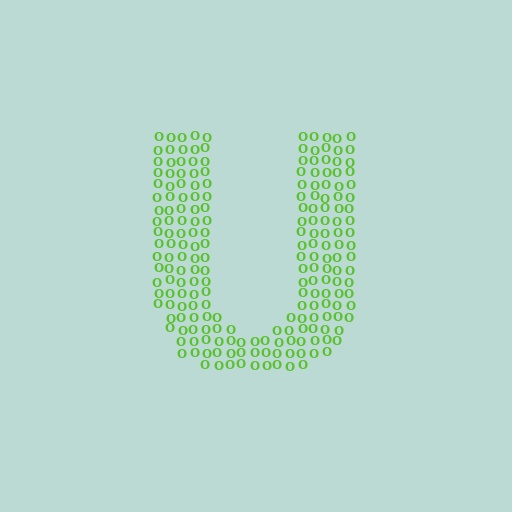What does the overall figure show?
The overall figure shows the letter U.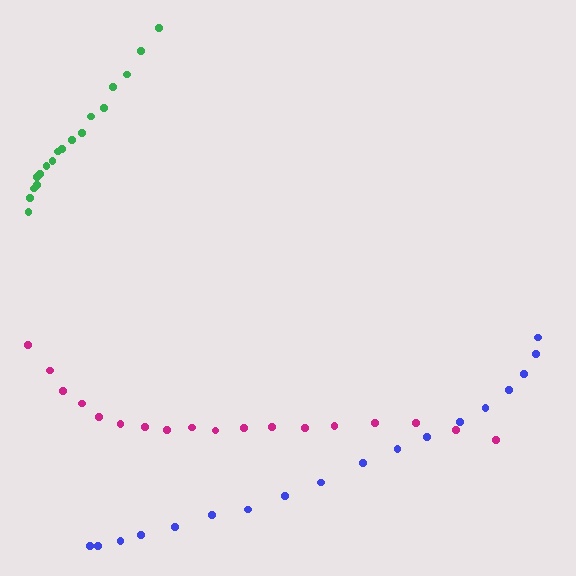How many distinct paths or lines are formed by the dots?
There are 3 distinct paths.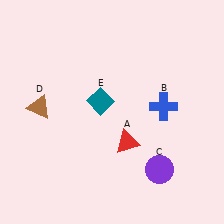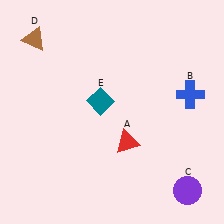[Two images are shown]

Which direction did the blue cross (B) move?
The blue cross (B) moved right.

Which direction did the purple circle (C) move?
The purple circle (C) moved right.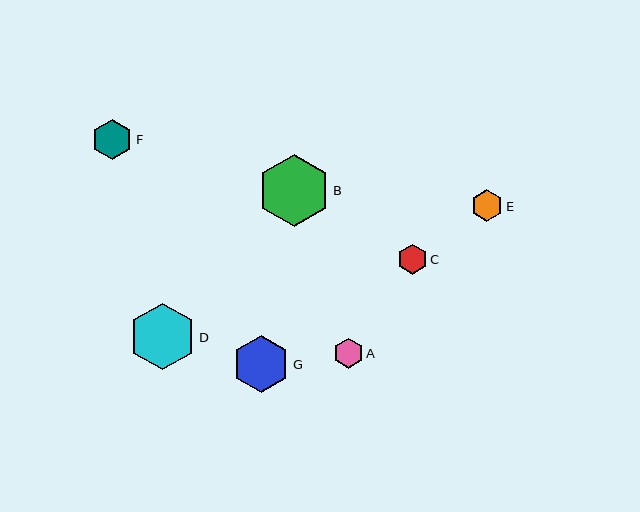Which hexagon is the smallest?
Hexagon A is the smallest with a size of approximately 30 pixels.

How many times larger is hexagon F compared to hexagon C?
Hexagon F is approximately 1.4 times the size of hexagon C.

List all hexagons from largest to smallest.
From largest to smallest: B, D, G, F, E, C, A.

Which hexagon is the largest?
Hexagon B is the largest with a size of approximately 72 pixels.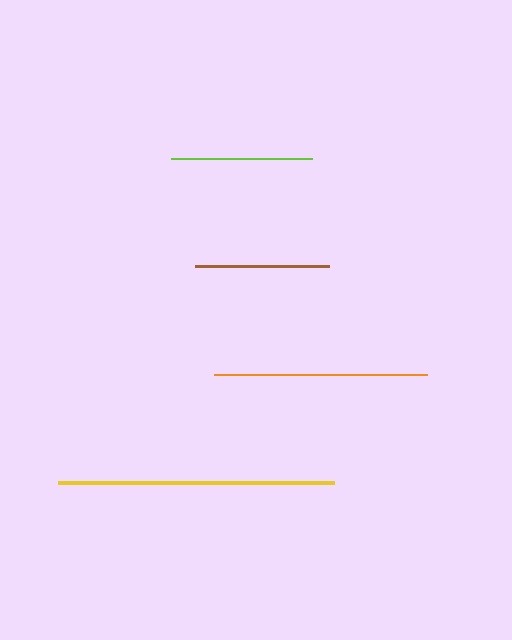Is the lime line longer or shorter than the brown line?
The lime line is longer than the brown line.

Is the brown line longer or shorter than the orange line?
The orange line is longer than the brown line.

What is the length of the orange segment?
The orange segment is approximately 213 pixels long.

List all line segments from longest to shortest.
From longest to shortest: yellow, orange, lime, brown.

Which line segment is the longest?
The yellow line is the longest at approximately 276 pixels.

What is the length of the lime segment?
The lime segment is approximately 141 pixels long.